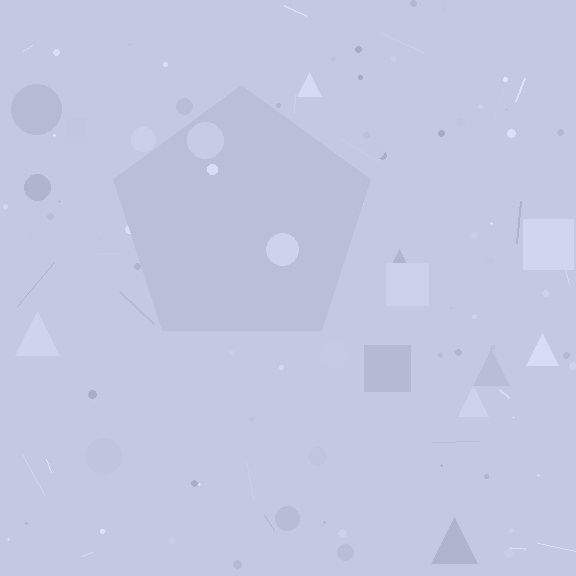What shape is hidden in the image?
A pentagon is hidden in the image.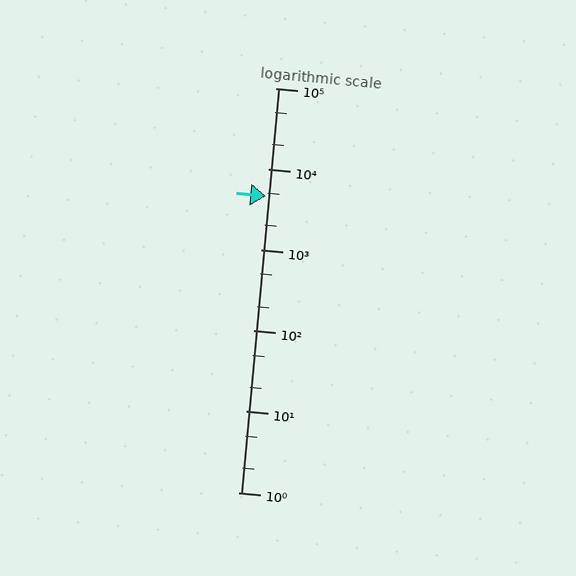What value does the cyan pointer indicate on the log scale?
The pointer indicates approximately 4600.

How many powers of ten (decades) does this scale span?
The scale spans 5 decades, from 1 to 100000.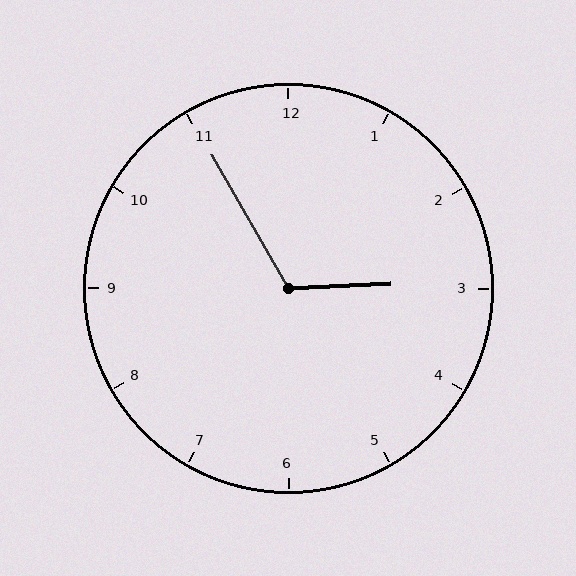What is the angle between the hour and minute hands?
Approximately 118 degrees.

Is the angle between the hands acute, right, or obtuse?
It is obtuse.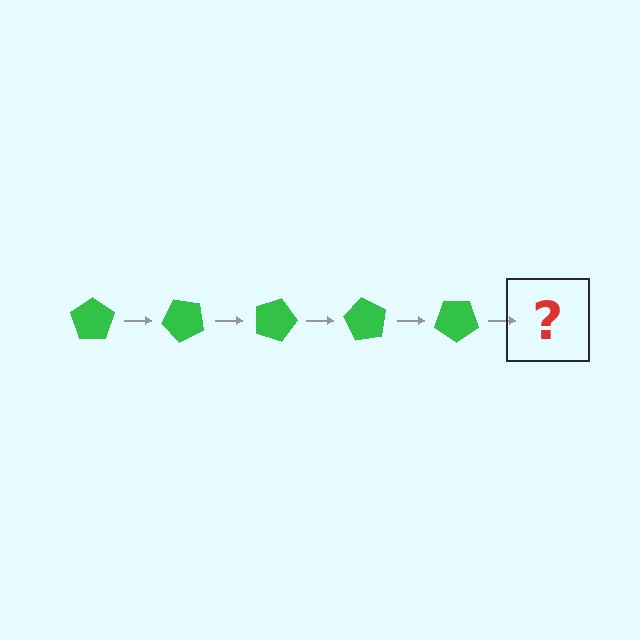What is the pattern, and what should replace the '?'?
The pattern is that the pentagon rotates 45 degrees each step. The '?' should be a green pentagon rotated 225 degrees.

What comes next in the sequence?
The next element should be a green pentagon rotated 225 degrees.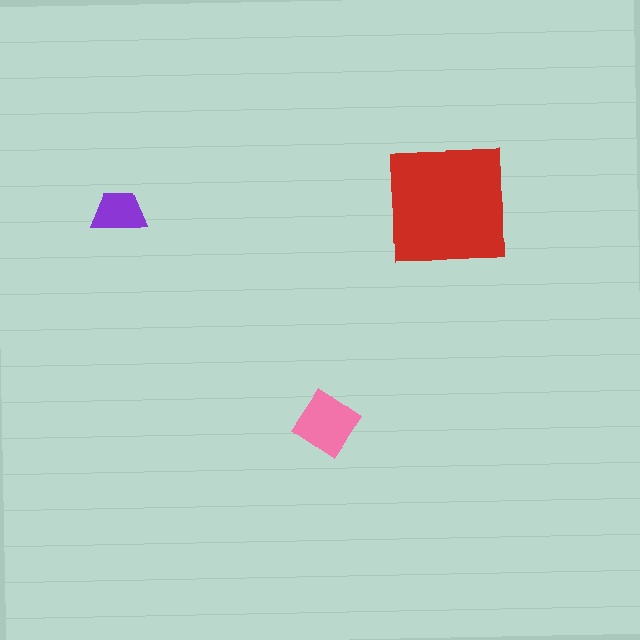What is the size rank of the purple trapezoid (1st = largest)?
3rd.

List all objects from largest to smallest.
The red square, the pink diamond, the purple trapezoid.